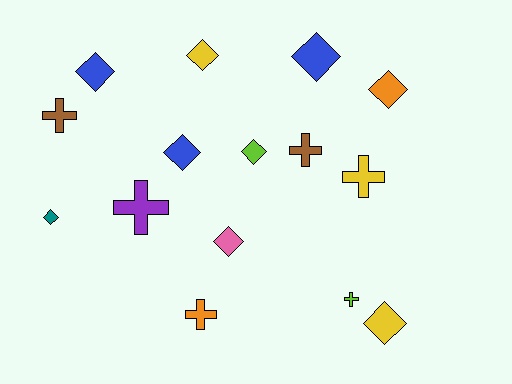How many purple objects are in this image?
There is 1 purple object.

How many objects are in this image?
There are 15 objects.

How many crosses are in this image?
There are 6 crosses.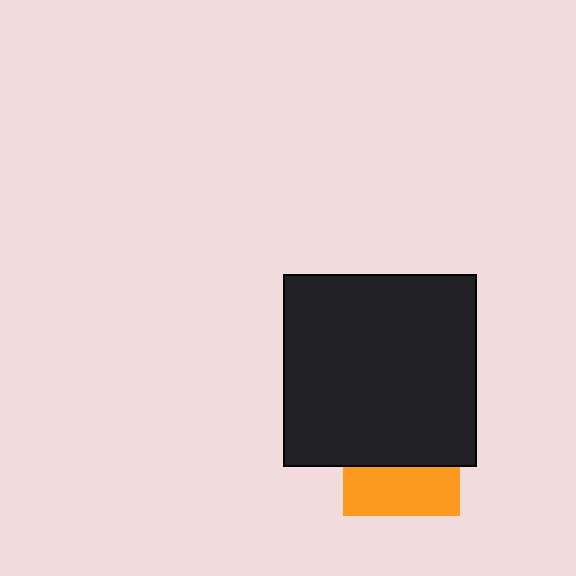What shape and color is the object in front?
The object in front is a black square.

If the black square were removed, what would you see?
You would see the complete orange square.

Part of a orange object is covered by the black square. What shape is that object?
It is a square.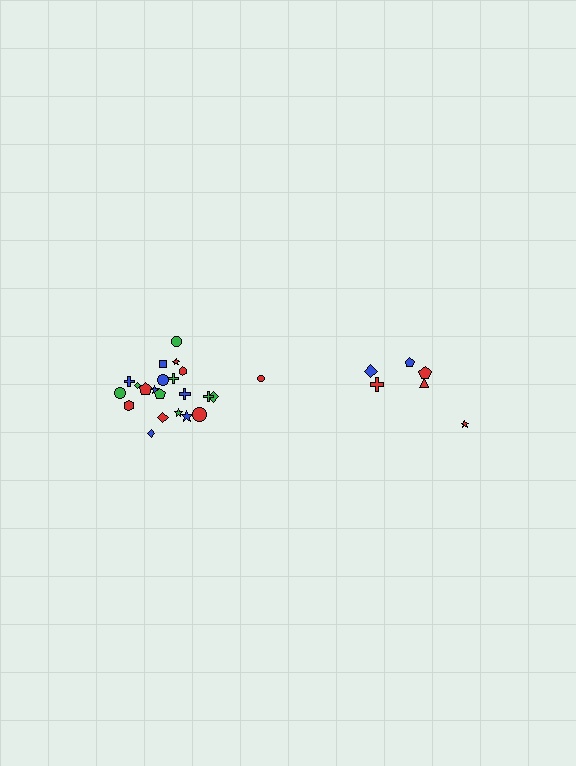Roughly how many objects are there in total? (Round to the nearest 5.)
Roughly 30 objects in total.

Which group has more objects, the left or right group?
The left group.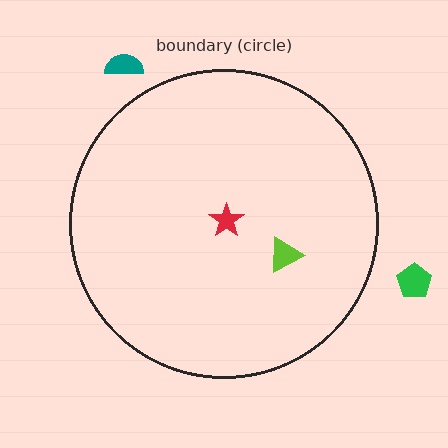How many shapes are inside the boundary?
2 inside, 2 outside.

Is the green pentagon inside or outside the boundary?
Outside.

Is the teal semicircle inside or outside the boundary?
Outside.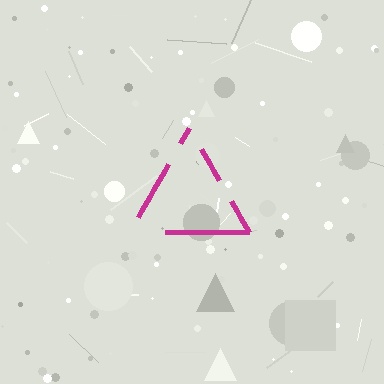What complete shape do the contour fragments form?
The contour fragments form a triangle.